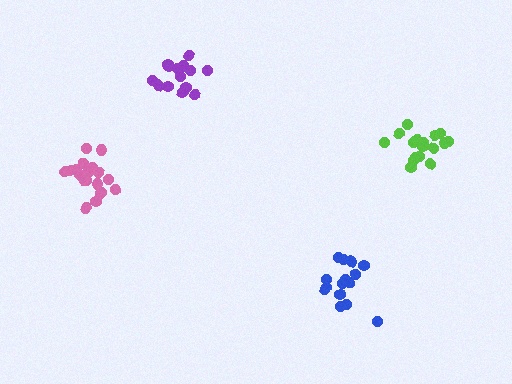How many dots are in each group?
Group 1: 20 dots, Group 2: 15 dots, Group 3: 15 dots, Group 4: 17 dots (67 total).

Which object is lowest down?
The blue cluster is bottommost.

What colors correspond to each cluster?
The clusters are colored: pink, purple, blue, lime.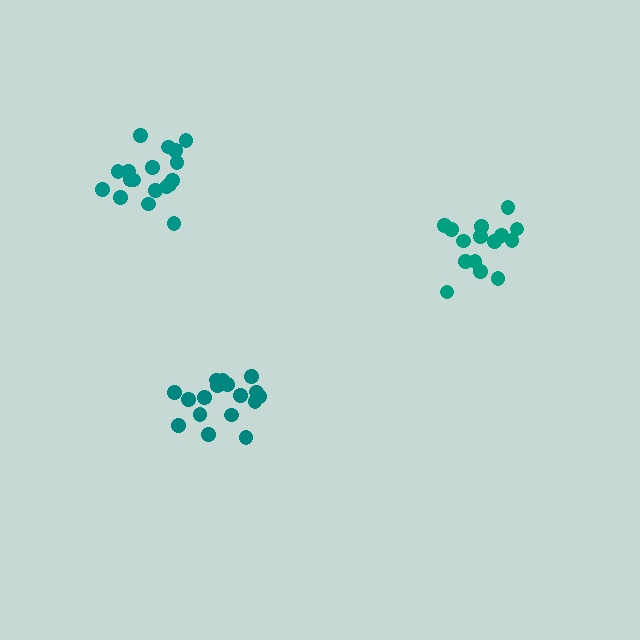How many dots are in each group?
Group 1: 17 dots, Group 2: 18 dots, Group 3: 15 dots (50 total).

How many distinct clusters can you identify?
There are 3 distinct clusters.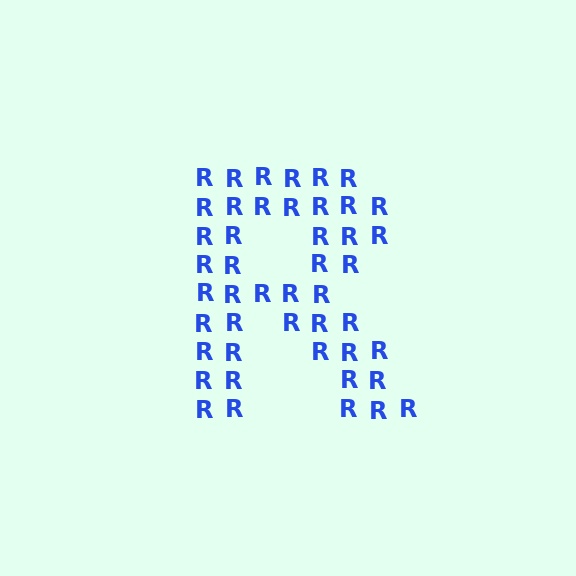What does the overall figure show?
The overall figure shows the letter R.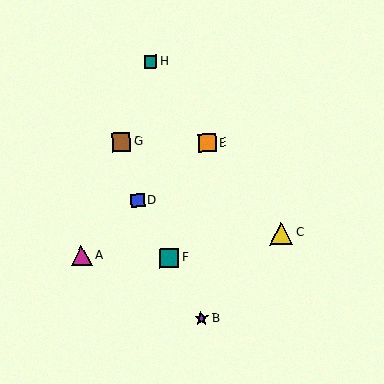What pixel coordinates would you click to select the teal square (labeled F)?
Click at (169, 259) to select the teal square F.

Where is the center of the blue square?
The center of the blue square is at (138, 200).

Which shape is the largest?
The yellow triangle (labeled C) is the largest.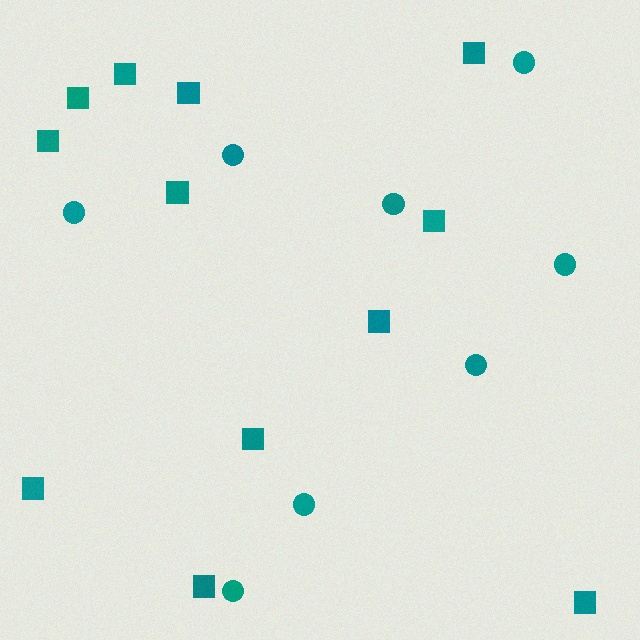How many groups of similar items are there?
There are 2 groups: one group of circles (8) and one group of squares (12).